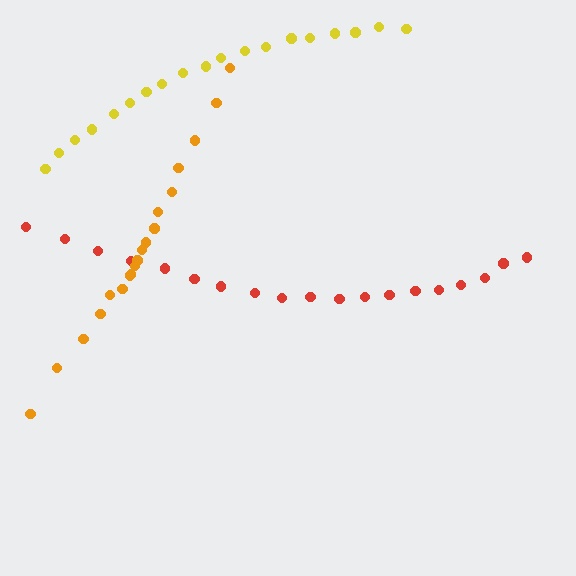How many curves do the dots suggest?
There are 3 distinct paths.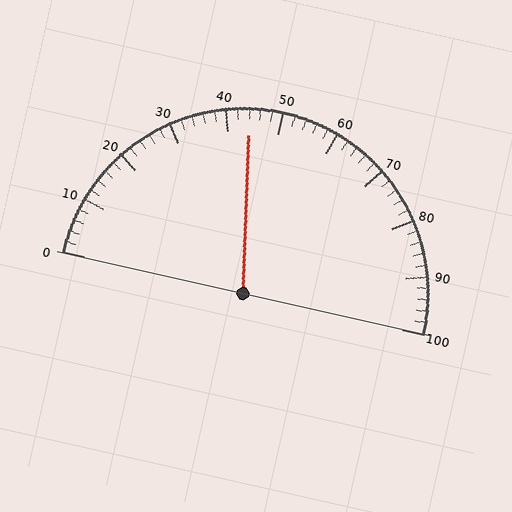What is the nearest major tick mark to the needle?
The nearest major tick mark is 40.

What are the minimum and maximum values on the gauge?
The gauge ranges from 0 to 100.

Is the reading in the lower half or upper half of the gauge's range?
The reading is in the lower half of the range (0 to 100).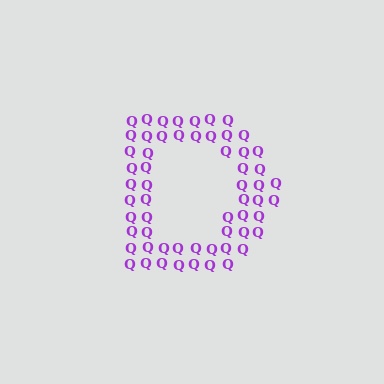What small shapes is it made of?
It is made of small letter Q's.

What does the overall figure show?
The overall figure shows the letter D.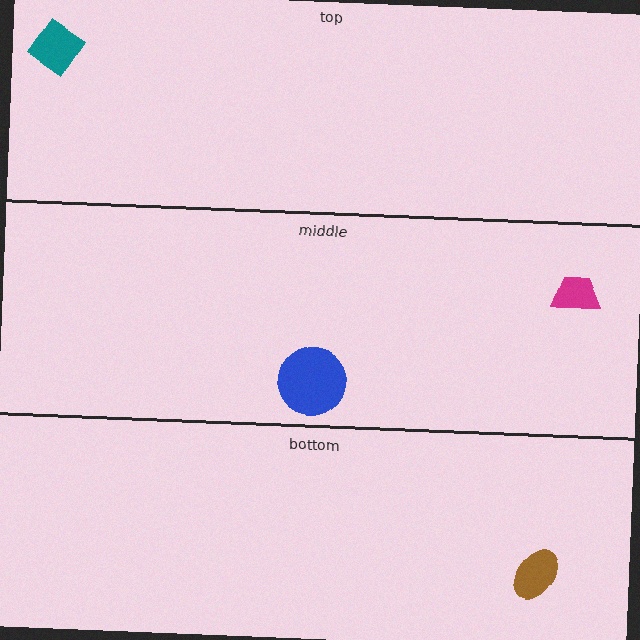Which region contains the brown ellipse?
The bottom region.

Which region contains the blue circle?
The middle region.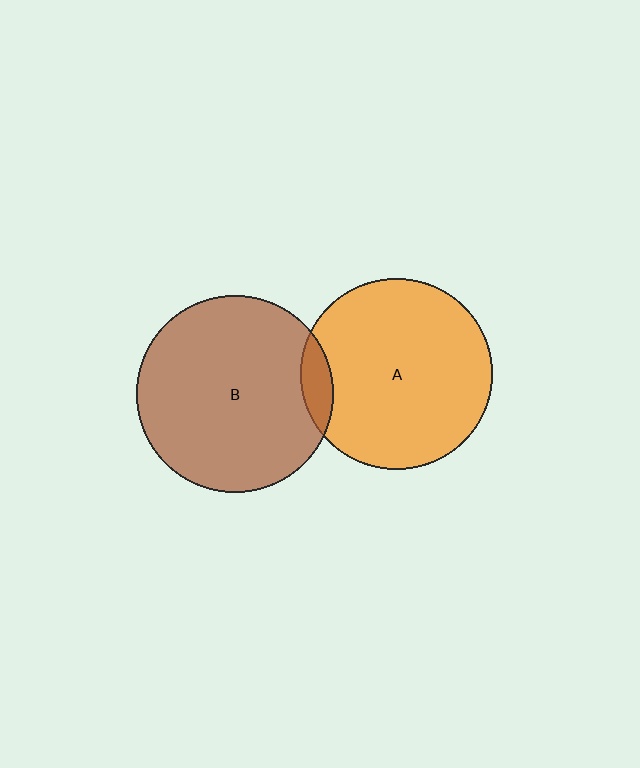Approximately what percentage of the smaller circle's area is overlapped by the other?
Approximately 10%.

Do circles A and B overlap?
Yes.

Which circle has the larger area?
Circle B (brown).